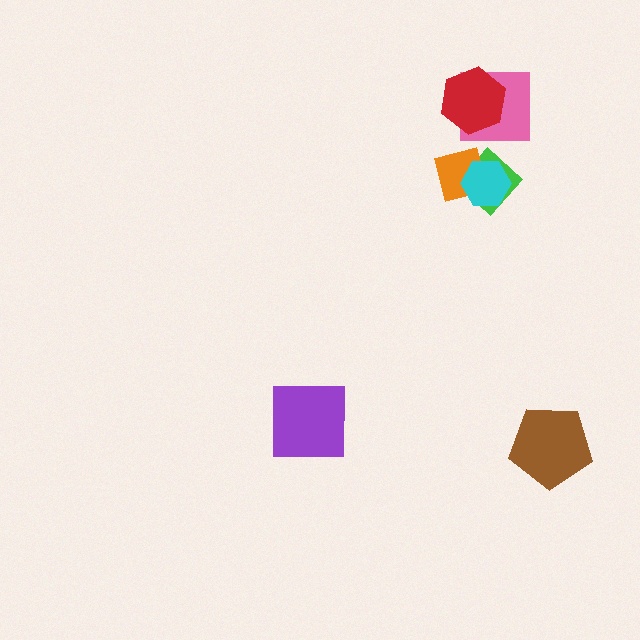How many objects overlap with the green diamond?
2 objects overlap with the green diamond.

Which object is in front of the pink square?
The red hexagon is in front of the pink square.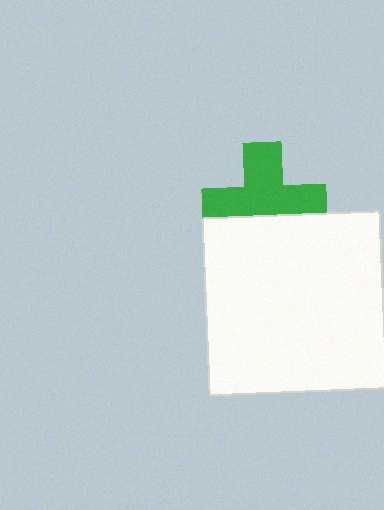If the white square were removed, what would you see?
You would see the complete green cross.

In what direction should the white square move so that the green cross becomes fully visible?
The white square should move down. That is the shortest direction to clear the overlap and leave the green cross fully visible.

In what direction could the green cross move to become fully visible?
The green cross could move up. That would shift it out from behind the white square entirely.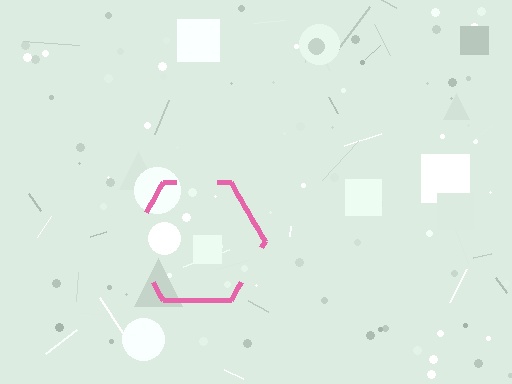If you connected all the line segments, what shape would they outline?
They would outline a hexagon.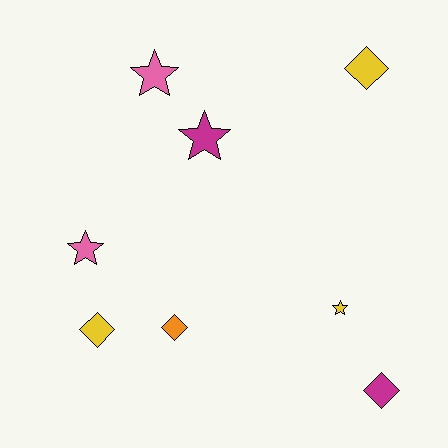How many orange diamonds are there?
There is 1 orange diamond.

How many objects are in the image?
There are 8 objects.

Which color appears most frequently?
Yellow, with 3 objects.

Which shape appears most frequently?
Diamond, with 4 objects.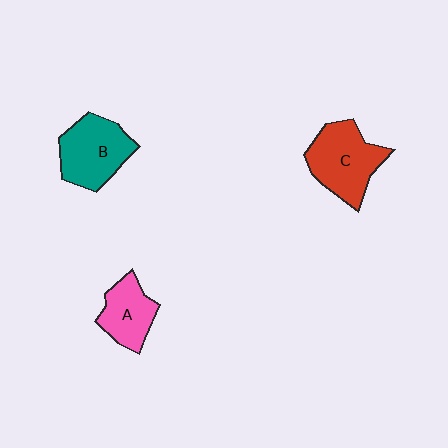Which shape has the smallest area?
Shape A (pink).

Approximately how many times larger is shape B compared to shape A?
Approximately 1.4 times.